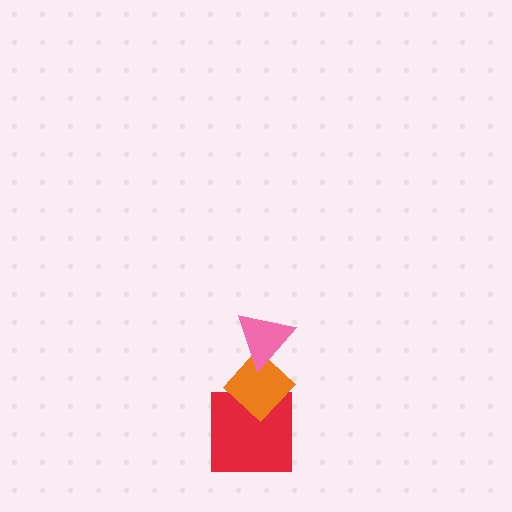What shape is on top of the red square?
The orange diamond is on top of the red square.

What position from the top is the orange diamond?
The orange diamond is 2nd from the top.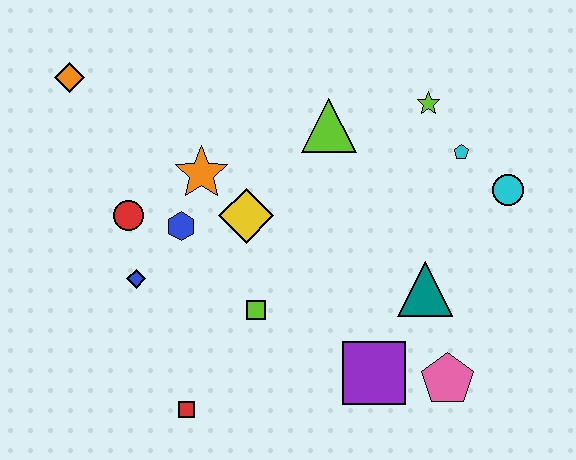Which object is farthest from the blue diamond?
The cyan circle is farthest from the blue diamond.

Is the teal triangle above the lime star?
No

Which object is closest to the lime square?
The yellow diamond is closest to the lime square.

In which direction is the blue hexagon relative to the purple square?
The blue hexagon is to the left of the purple square.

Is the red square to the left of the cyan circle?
Yes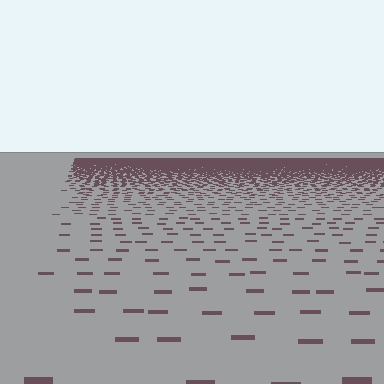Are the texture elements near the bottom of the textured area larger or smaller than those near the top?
Larger. Near the bottom, elements are closer to the viewer and appear at a bigger on-screen size.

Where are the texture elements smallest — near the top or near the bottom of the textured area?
Near the top.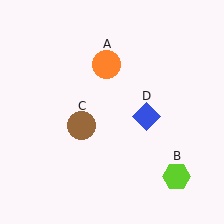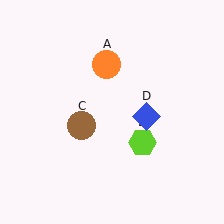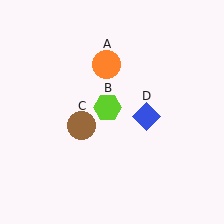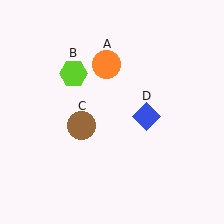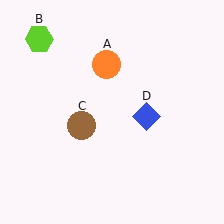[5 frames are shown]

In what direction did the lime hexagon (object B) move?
The lime hexagon (object B) moved up and to the left.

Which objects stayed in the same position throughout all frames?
Orange circle (object A) and brown circle (object C) and blue diamond (object D) remained stationary.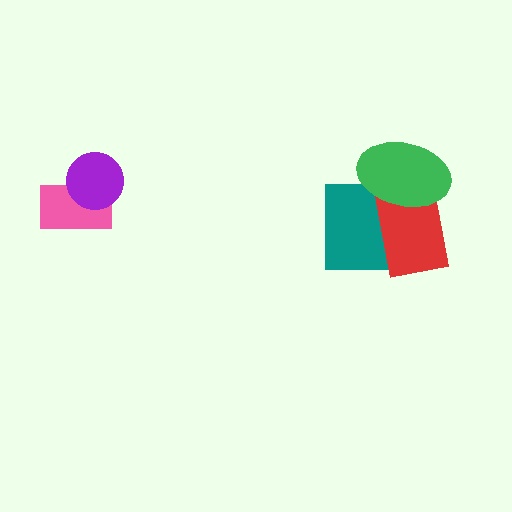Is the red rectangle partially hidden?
Yes, it is partially covered by another shape.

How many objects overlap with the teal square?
2 objects overlap with the teal square.